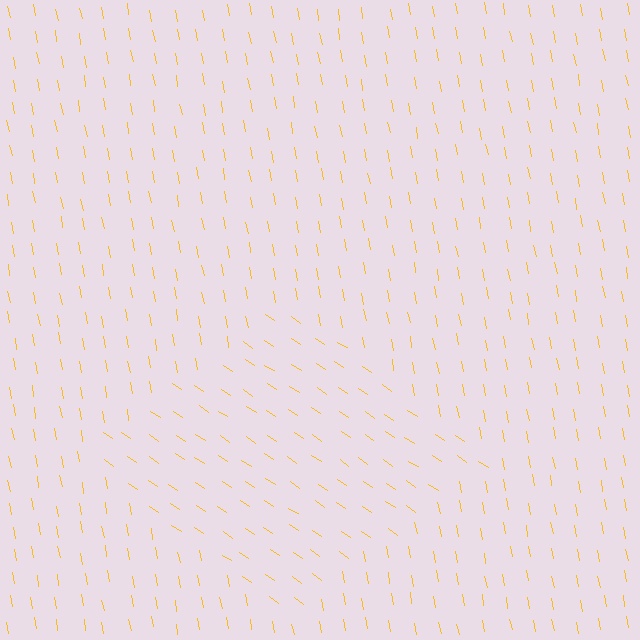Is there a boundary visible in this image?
Yes, there is a texture boundary formed by a change in line orientation.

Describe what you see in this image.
The image is filled with small yellow line segments. A diamond region in the image has lines oriented differently from the surrounding lines, creating a visible texture boundary.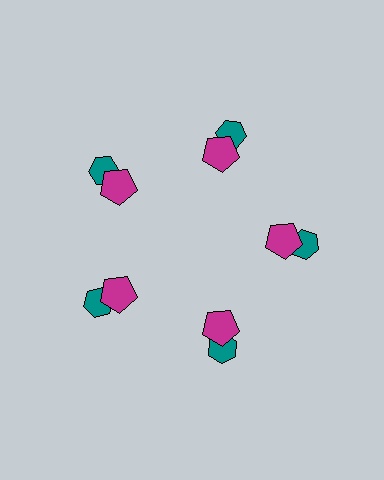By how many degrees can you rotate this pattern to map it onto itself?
The pattern maps onto itself every 72 degrees of rotation.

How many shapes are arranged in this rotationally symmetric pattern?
There are 10 shapes, arranged in 5 groups of 2.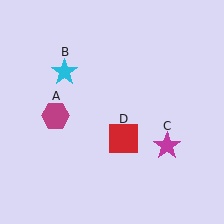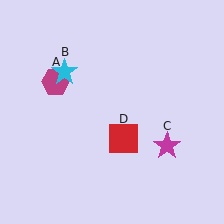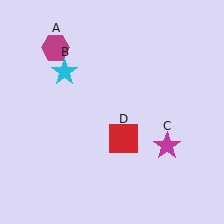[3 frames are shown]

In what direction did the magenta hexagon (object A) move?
The magenta hexagon (object A) moved up.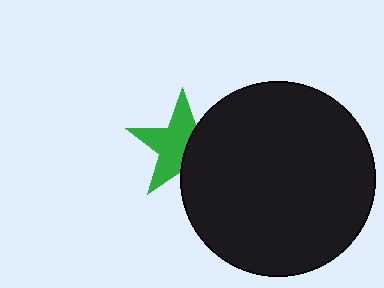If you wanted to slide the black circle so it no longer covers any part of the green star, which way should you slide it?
Slide it right — that is the most direct way to separate the two shapes.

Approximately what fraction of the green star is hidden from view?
Roughly 39% of the green star is hidden behind the black circle.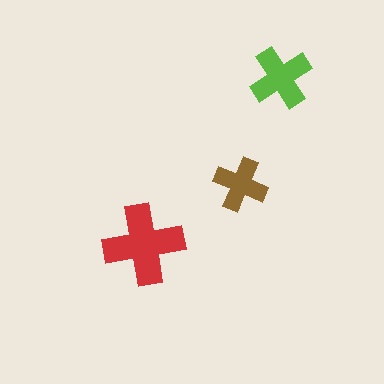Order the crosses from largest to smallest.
the red one, the lime one, the brown one.